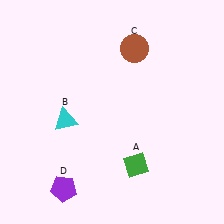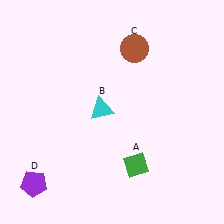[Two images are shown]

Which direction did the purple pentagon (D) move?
The purple pentagon (D) moved left.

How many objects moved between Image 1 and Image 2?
2 objects moved between the two images.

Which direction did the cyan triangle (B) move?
The cyan triangle (B) moved right.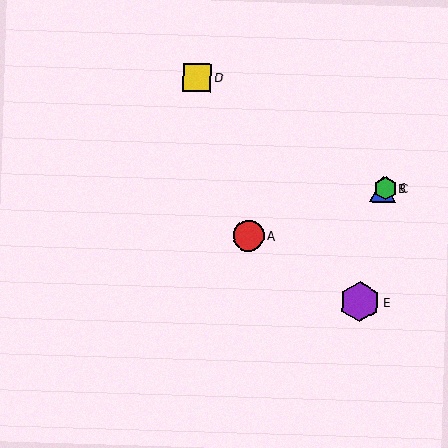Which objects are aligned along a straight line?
Objects A, B, C are aligned along a straight line.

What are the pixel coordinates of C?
Object C is at (386, 188).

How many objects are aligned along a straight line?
3 objects (A, B, C) are aligned along a straight line.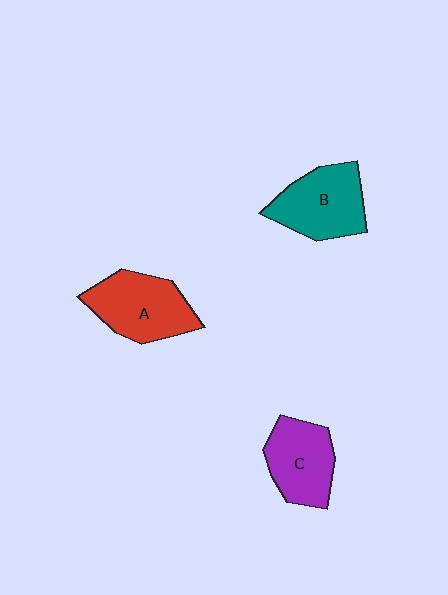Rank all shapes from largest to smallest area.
From largest to smallest: A (red), B (teal), C (purple).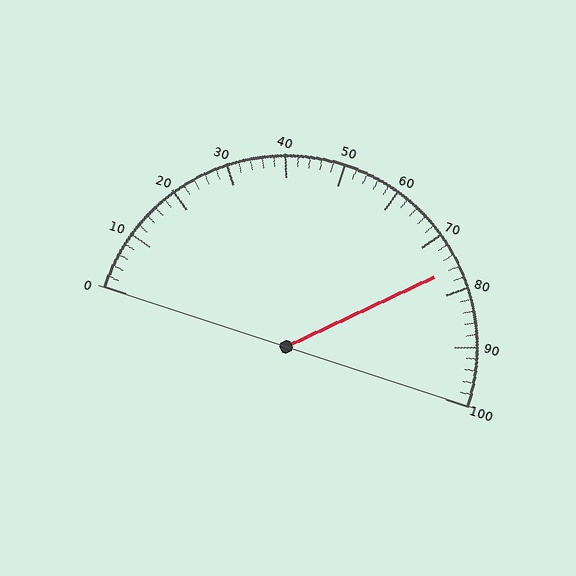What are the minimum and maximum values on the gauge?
The gauge ranges from 0 to 100.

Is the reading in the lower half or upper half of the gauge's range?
The reading is in the upper half of the range (0 to 100).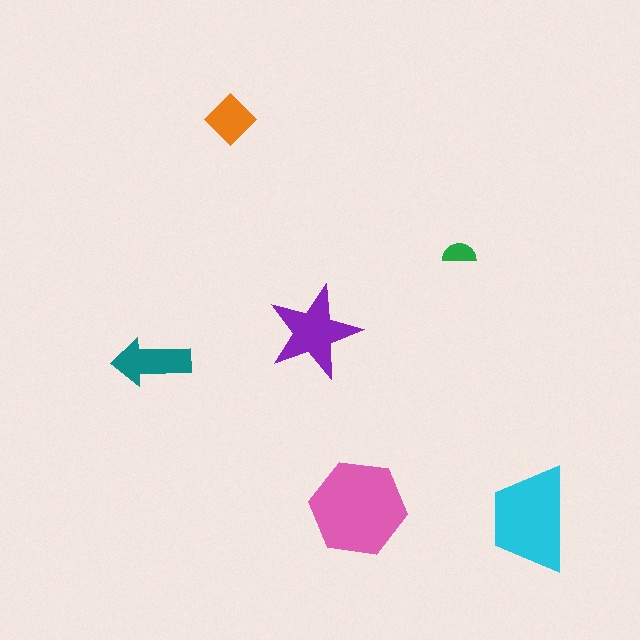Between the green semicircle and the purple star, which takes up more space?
The purple star.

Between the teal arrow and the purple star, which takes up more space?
The purple star.